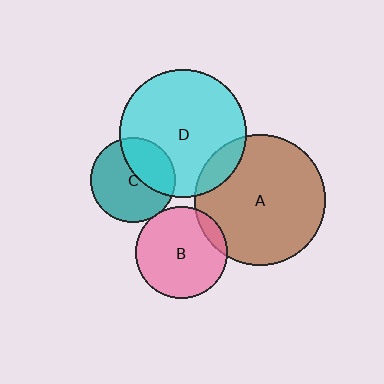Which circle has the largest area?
Circle A (brown).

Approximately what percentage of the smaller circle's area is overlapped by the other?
Approximately 10%.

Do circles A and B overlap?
Yes.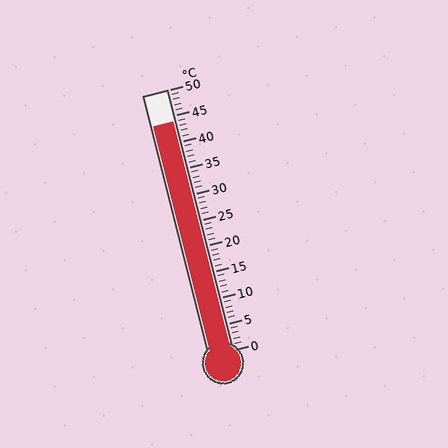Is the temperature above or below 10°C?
The temperature is above 10°C.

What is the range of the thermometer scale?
The thermometer scale ranges from 0°C to 50°C.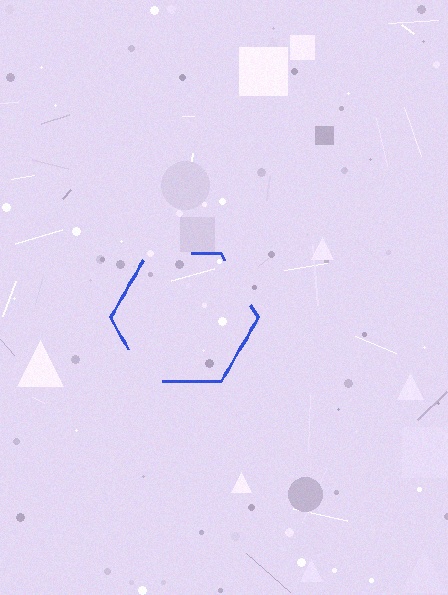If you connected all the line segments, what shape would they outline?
They would outline a hexagon.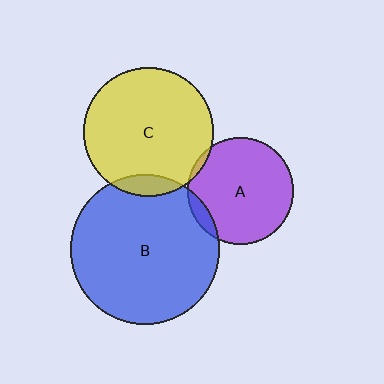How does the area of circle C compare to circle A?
Approximately 1.5 times.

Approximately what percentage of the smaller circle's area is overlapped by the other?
Approximately 10%.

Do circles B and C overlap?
Yes.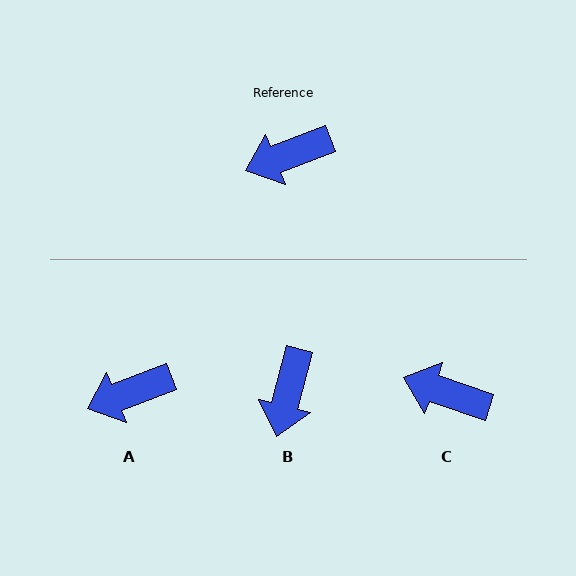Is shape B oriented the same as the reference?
No, it is off by about 55 degrees.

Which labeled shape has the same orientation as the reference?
A.